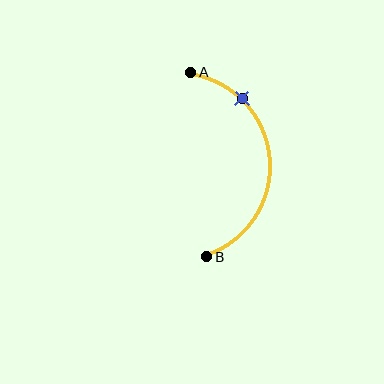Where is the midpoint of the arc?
The arc midpoint is the point on the curve farthest from the straight line joining A and B. It sits to the right of that line.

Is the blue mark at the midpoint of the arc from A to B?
No. The blue mark lies on the arc but is closer to endpoint A. The arc midpoint would be at the point on the curve equidistant along the arc from both A and B.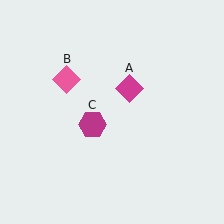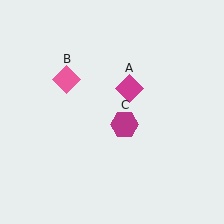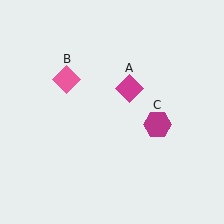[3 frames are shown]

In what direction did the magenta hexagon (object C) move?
The magenta hexagon (object C) moved right.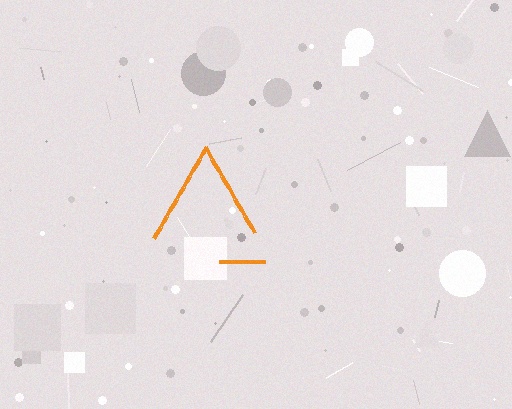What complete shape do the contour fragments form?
The contour fragments form a triangle.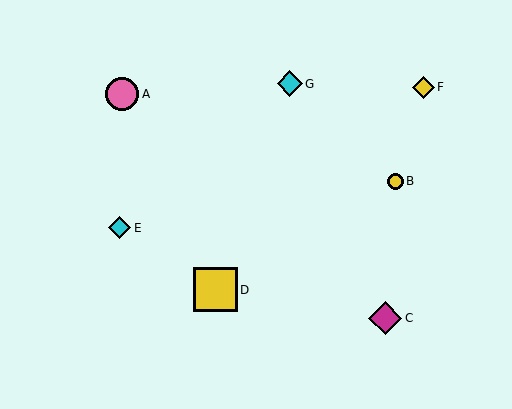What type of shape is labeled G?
Shape G is a cyan diamond.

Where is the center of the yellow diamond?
The center of the yellow diamond is at (423, 87).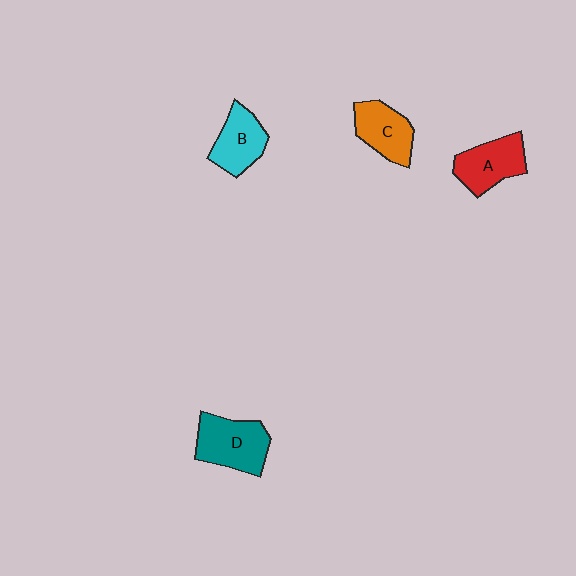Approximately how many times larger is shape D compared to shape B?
Approximately 1.3 times.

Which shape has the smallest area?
Shape B (cyan).